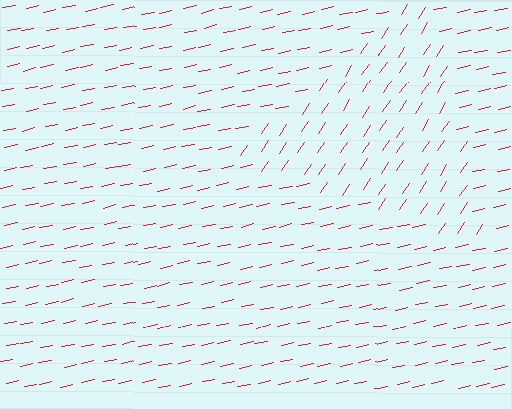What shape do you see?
I see a triangle.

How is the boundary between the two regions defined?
The boundary is defined purely by a change in line orientation (approximately 45 degrees difference). All lines are the same color and thickness.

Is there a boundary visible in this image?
Yes, there is a texture boundary formed by a change in line orientation.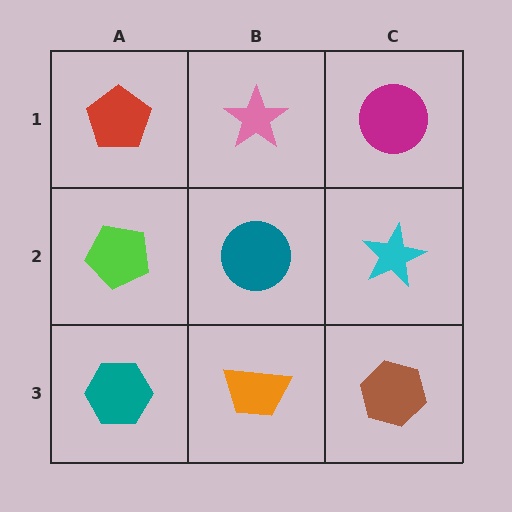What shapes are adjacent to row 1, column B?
A teal circle (row 2, column B), a red pentagon (row 1, column A), a magenta circle (row 1, column C).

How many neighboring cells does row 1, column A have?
2.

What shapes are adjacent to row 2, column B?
A pink star (row 1, column B), an orange trapezoid (row 3, column B), a lime pentagon (row 2, column A), a cyan star (row 2, column C).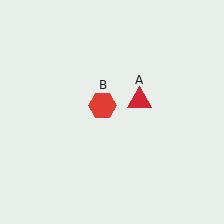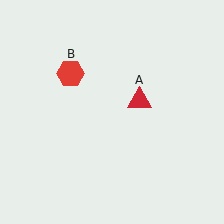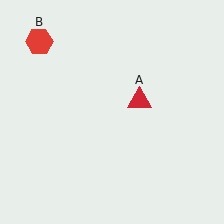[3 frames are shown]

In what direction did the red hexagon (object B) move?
The red hexagon (object B) moved up and to the left.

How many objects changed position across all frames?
1 object changed position: red hexagon (object B).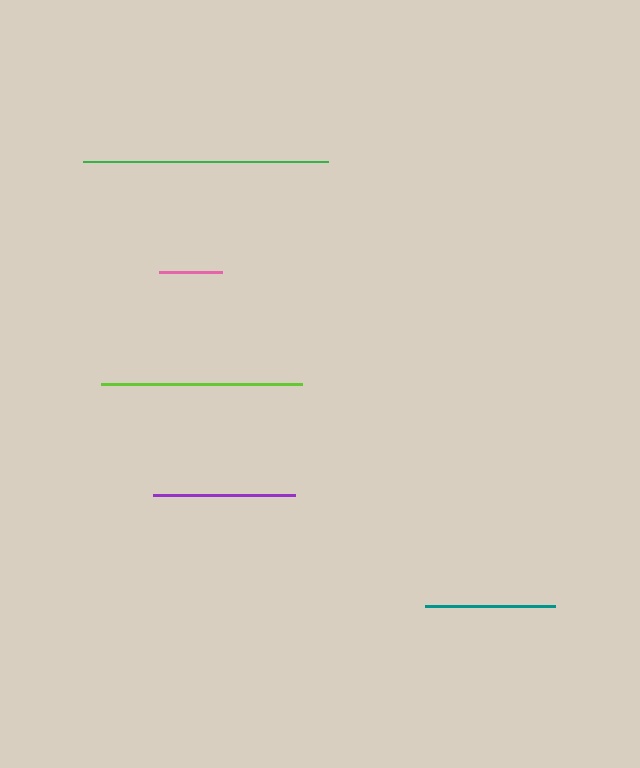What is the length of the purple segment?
The purple segment is approximately 142 pixels long.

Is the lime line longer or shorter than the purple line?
The lime line is longer than the purple line.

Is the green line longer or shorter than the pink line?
The green line is longer than the pink line.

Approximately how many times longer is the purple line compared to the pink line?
The purple line is approximately 2.2 times the length of the pink line.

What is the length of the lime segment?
The lime segment is approximately 201 pixels long.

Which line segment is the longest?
The green line is the longest at approximately 245 pixels.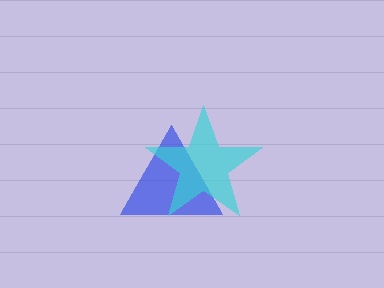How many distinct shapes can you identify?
There are 2 distinct shapes: a blue triangle, a cyan star.